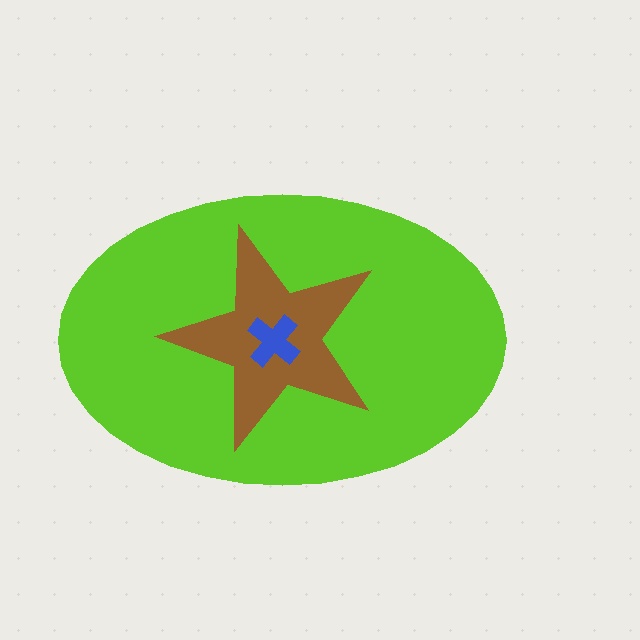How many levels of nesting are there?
3.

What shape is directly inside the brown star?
The blue cross.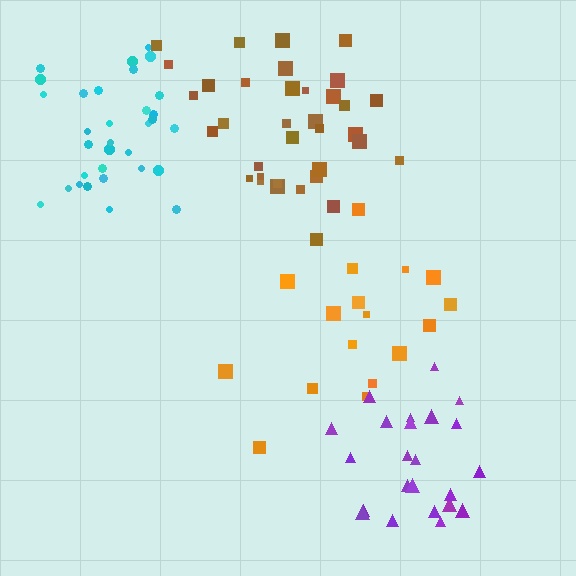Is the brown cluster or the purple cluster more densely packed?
Purple.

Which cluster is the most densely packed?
Purple.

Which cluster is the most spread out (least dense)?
Orange.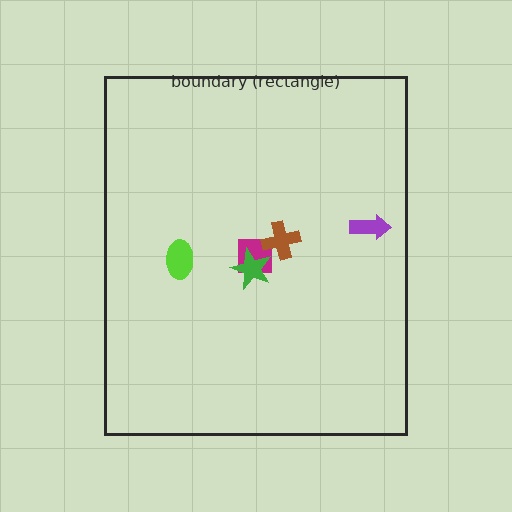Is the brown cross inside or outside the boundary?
Inside.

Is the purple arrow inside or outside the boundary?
Inside.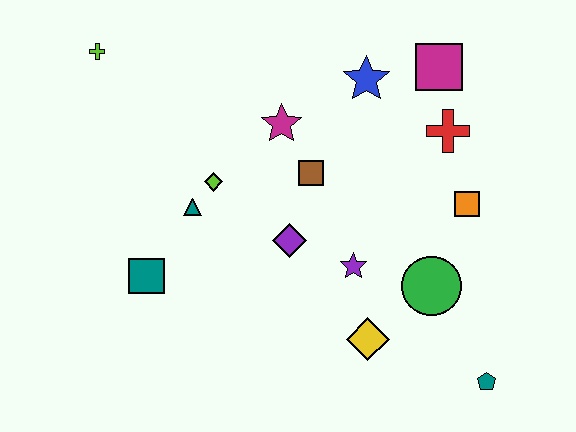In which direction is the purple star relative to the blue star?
The purple star is below the blue star.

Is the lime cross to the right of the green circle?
No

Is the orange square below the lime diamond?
Yes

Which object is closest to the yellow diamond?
The purple star is closest to the yellow diamond.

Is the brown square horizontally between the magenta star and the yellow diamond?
Yes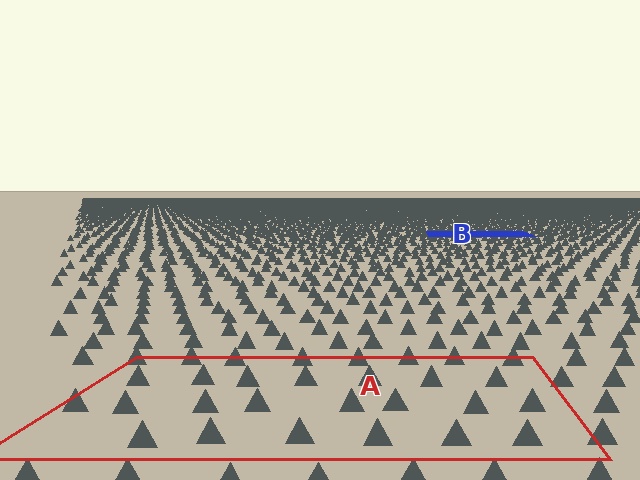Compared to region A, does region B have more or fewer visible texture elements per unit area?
Region B has more texture elements per unit area — they are packed more densely because it is farther away.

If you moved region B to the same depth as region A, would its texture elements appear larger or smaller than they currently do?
They would appear larger. At a closer depth, the same texture elements are projected at a bigger on-screen size.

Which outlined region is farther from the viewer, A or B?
Region B is farther from the viewer — the texture elements inside it appear smaller and more densely packed.